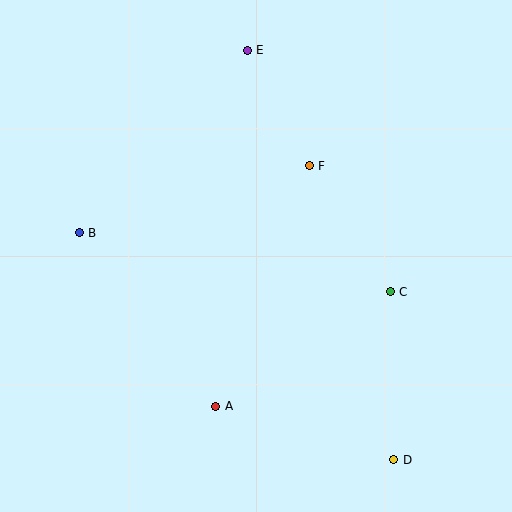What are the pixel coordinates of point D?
Point D is at (394, 460).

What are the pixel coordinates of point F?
Point F is at (309, 166).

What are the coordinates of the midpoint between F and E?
The midpoint between F and E is at (278, 108).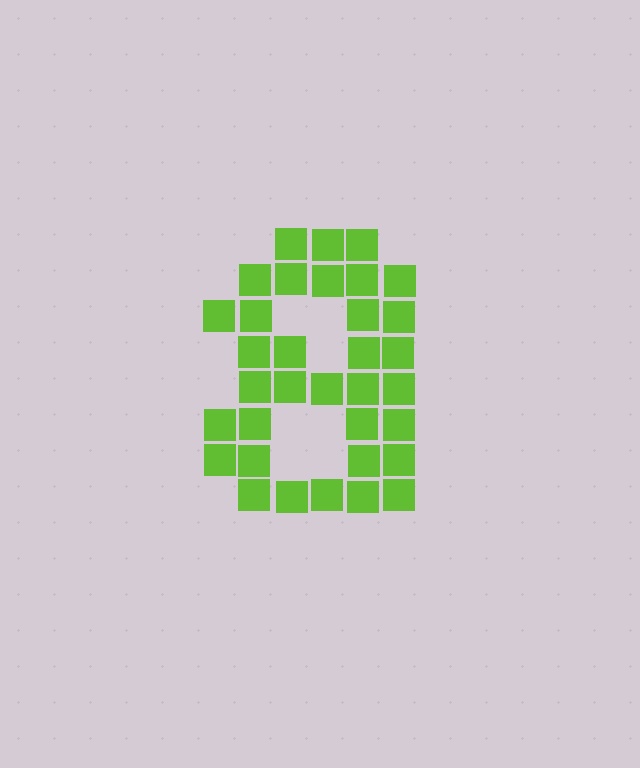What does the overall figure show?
The overall figure shows the digit 8.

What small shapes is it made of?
It is made of small squares.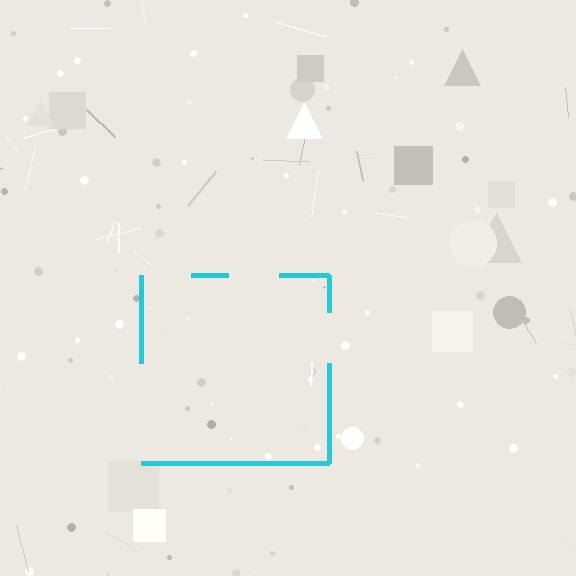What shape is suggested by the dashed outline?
The dashed outline suggests a square.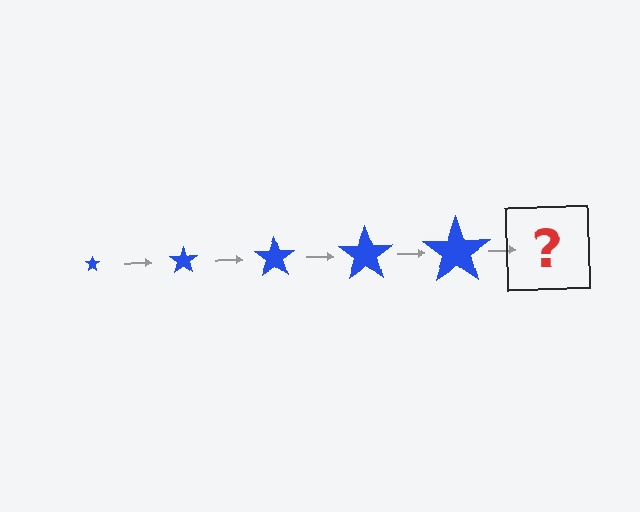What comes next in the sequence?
The next element should be a blue star, larger than the previous one.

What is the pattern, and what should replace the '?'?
The pattern is that the star gets progressively larger each step. The '?' should be a blue star, larger than the previous one.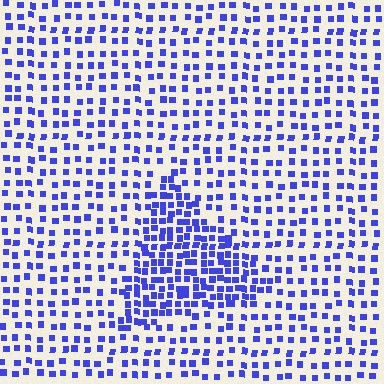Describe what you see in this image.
The image contains small blue elements arranged at two different densities. A triangle-shaped region is visible where the elements are more densely packed than the surrounding area.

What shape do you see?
I see a triangle.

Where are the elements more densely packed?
The elements are more densely packed inside the triangle boundary.